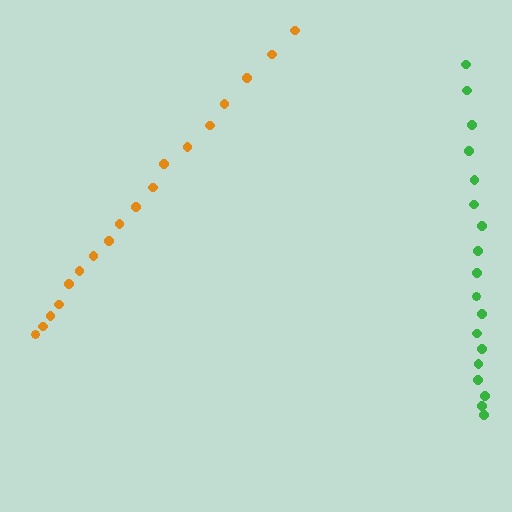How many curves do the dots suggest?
There are 2 distinct paths.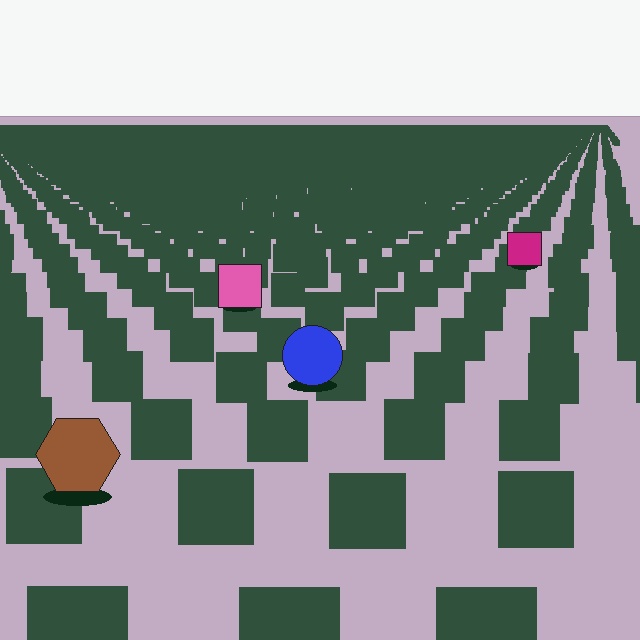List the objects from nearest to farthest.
From nearest to farthest: the brown hexagon, the blue circle, the pink square, the magenta square.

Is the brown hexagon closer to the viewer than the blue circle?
Yes. The brown hexagon is closer — you can tell from the texture gradient: the ground texture is coarser near it.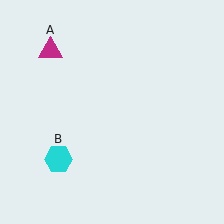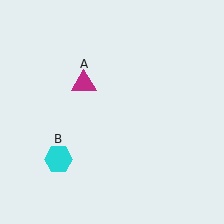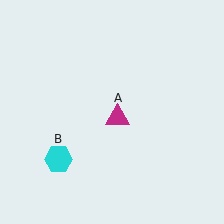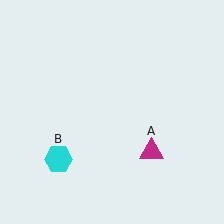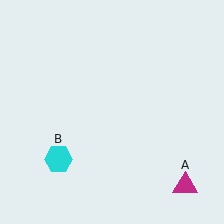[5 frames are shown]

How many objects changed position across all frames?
1 object changed position: magenta triangle (object A).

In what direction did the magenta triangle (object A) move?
The magenta triangle (object A) moved down and to the right.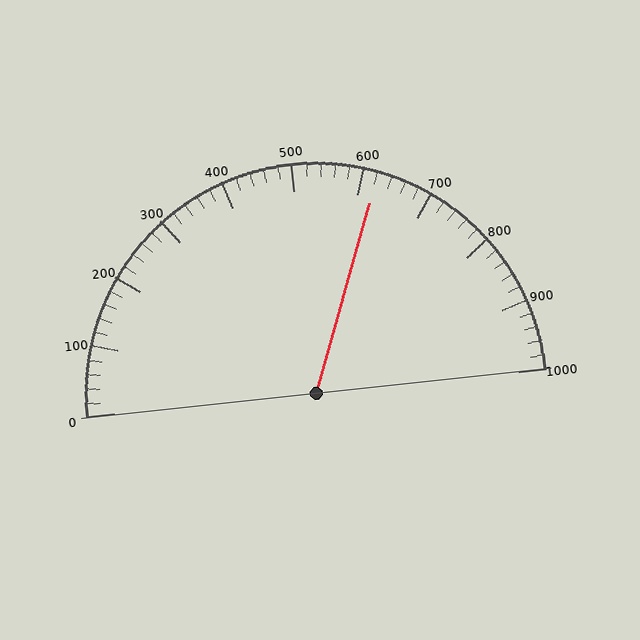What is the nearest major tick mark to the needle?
The nearest major tick mark is 600.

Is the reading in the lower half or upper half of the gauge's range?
The reading is in the upper half of the range (0 to 1000).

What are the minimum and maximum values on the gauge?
The gauge ranges from 0 to 1000.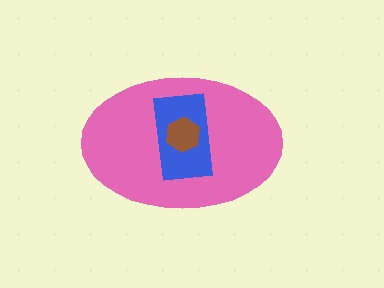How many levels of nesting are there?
3.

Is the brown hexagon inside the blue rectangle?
Yes.